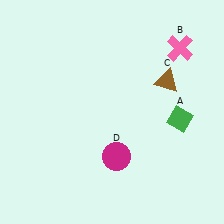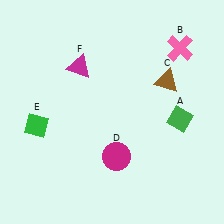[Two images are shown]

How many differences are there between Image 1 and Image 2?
There are 2 differences between the two images.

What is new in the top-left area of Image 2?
A magenta triangle (F) was added in the top-left area of Image 2.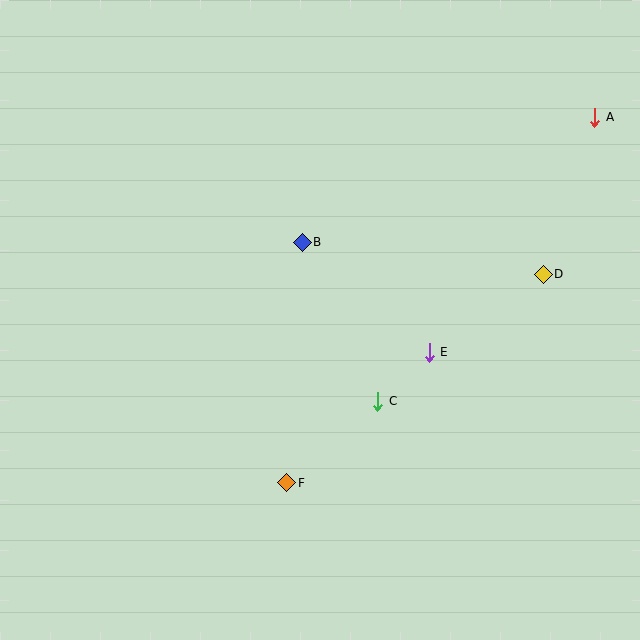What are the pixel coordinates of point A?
Point A is at (595, 117).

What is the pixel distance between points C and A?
The distance between C and A is 358 pixels.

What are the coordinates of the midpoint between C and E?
The midpoint between C and E is at (403, 377).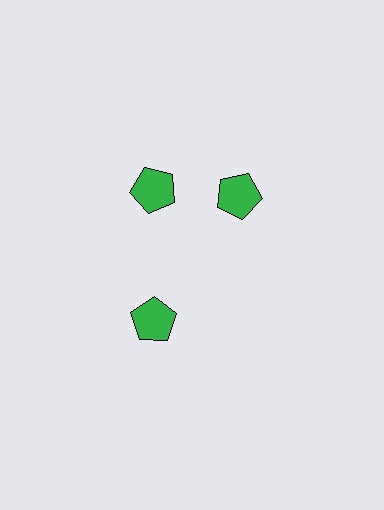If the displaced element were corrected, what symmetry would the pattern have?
It would have 3-fold rotational symmetry — the pattern would map onto itself every 120 degrees.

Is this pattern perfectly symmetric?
No. The 3 green pentagons are arranged in a ring, but one element near the 3 o'clock position is rotated out of alignment along the ring, breaking the 3-fold rotational symmetry.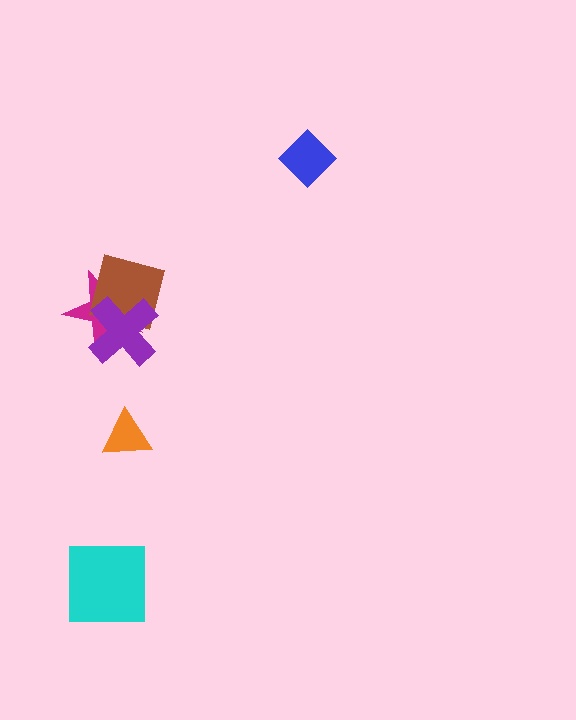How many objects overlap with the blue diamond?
0 objects overlap with the blue diamond.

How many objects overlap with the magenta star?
2 objects overlap with the magenta star.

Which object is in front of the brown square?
The purple cross is in front of the brown square.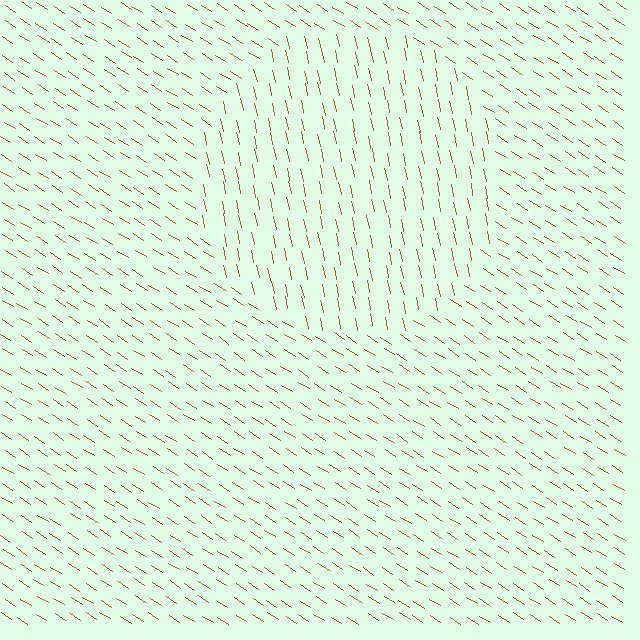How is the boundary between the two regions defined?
The boundary is defined purely by a change in line orientation (approximately 45 degrees difference). All lines are the same color and thickness.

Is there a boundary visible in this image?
Yes, there is a texture boundary formed by a change in line orientation.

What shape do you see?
I see a circle.